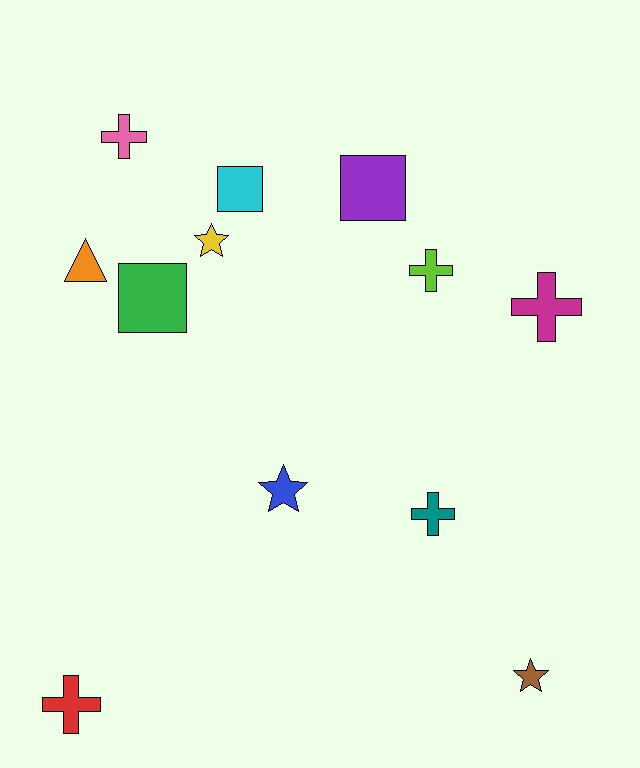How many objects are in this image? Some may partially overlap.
There are 12 objects.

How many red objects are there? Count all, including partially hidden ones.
There is 1 red object.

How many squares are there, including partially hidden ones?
There are 3 squares.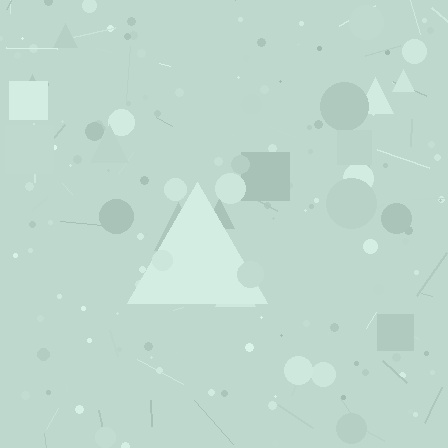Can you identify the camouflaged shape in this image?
The camouflaged shape is a triangle.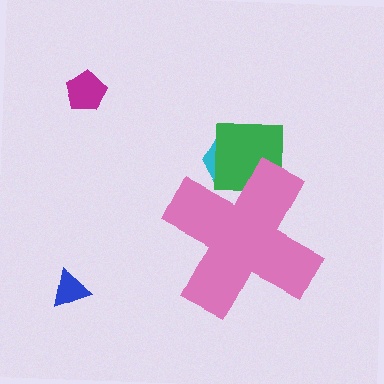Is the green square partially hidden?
Yes, the green square is partially hidden behind the pink cross.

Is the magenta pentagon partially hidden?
No, the magenta pentagon is fully visible.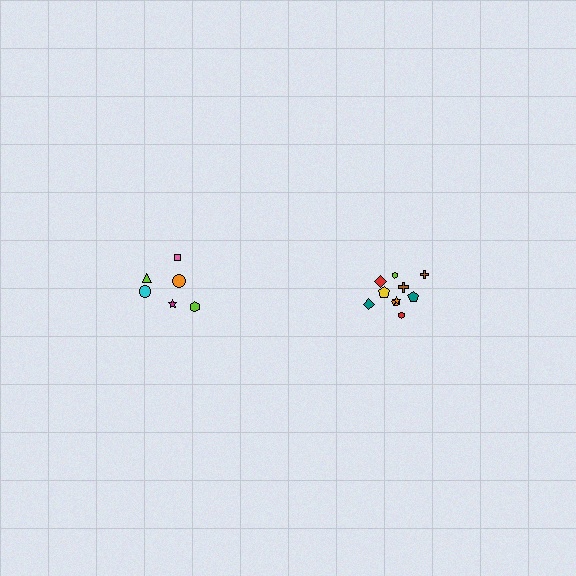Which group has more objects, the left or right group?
The right group.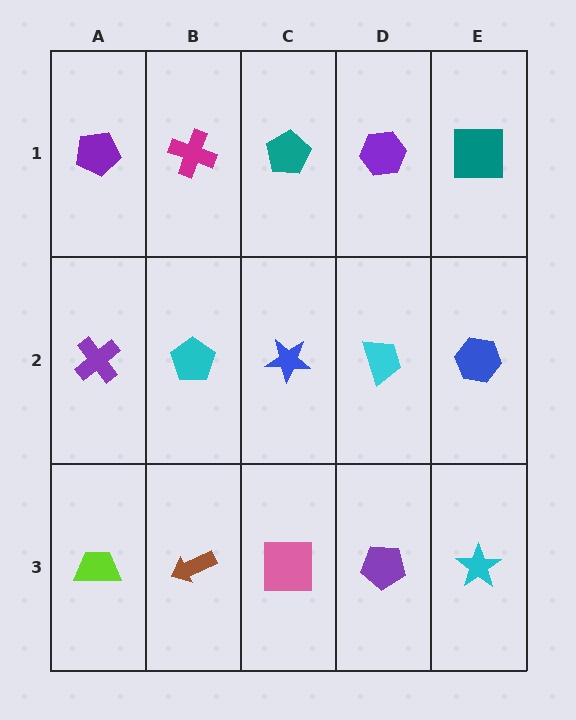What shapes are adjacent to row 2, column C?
A teal pentagon (row 1, column C), a pink square (row 3, column C), a cyan pentagon (row 2, column B), a cyan trapezoid (row 2, column D).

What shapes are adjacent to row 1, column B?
A cyan pentagon (row 2, column B), a purple pentagon (row 1, column A), a teal pentagon (row 1, column C).